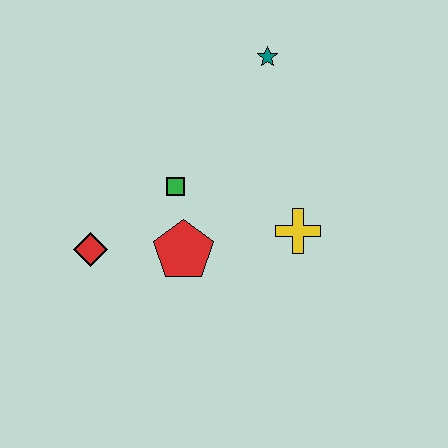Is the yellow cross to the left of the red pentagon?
No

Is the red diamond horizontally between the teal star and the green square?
No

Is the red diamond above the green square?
No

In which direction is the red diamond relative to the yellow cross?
The red diamond is to the left of the yellow cross.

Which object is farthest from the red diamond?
The teal star is farthest from the red diamond.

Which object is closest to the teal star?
The green square is closest to the teal star.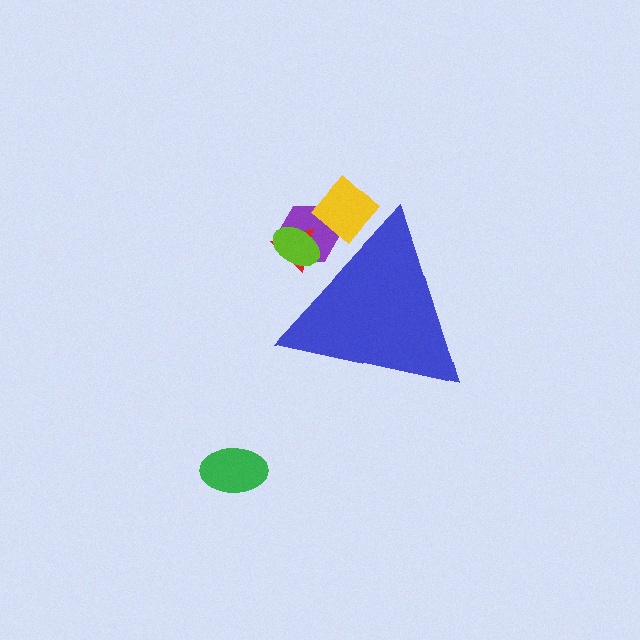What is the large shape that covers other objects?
A blue triangle.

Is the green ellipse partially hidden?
No, the green ellipse is fully visible.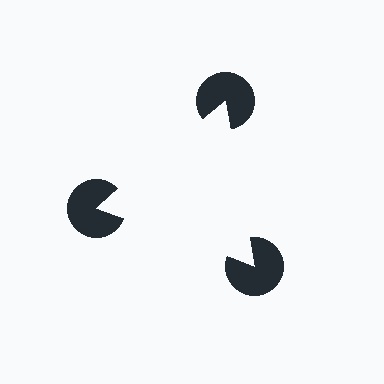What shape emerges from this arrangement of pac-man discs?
An illusory triangle — its edges are inferred from the aligned wedge cuts in the pac-man discs, not physically drawn.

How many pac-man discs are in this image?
There are 3 — one at each vertex of the illusory triangle.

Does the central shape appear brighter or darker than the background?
It typically appears slightly brighter than the background, even though no actual brightness change is drawn.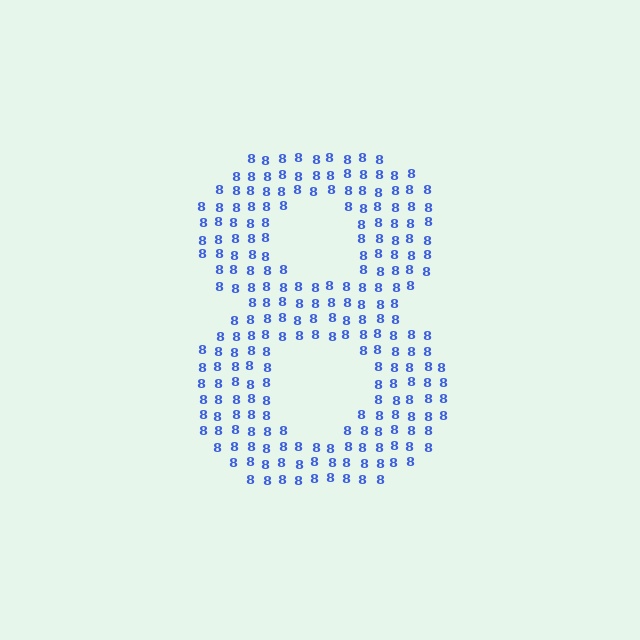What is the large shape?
The large shape is the digit 8.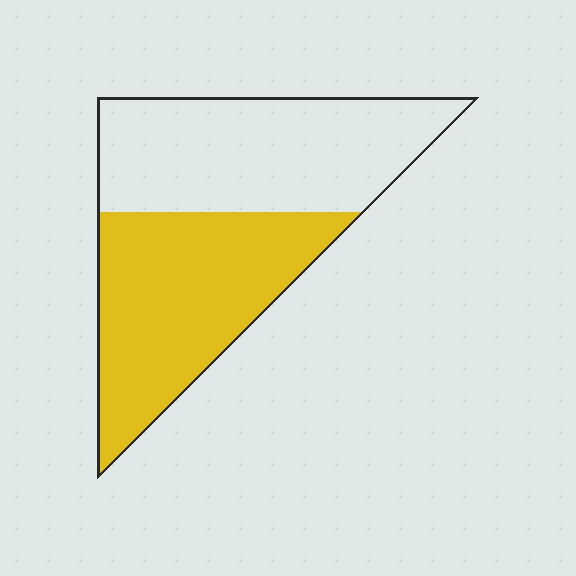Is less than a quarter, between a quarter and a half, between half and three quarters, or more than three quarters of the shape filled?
Between a quarter and a half.